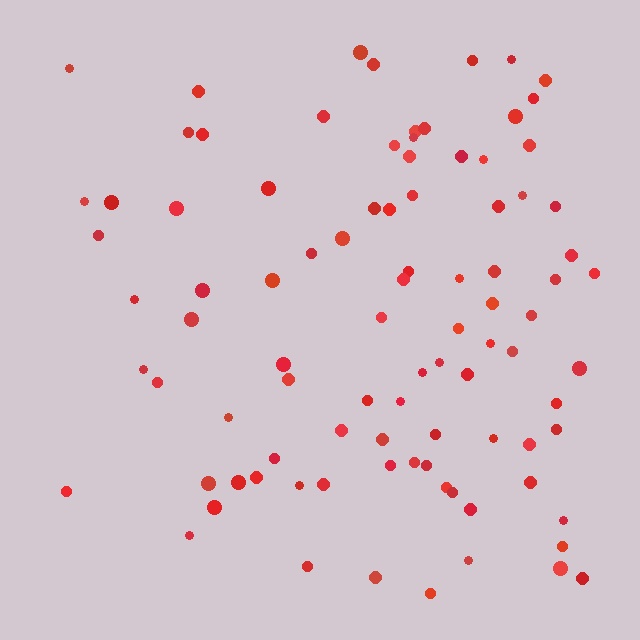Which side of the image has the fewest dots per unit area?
The left.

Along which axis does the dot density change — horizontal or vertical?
Horizontal.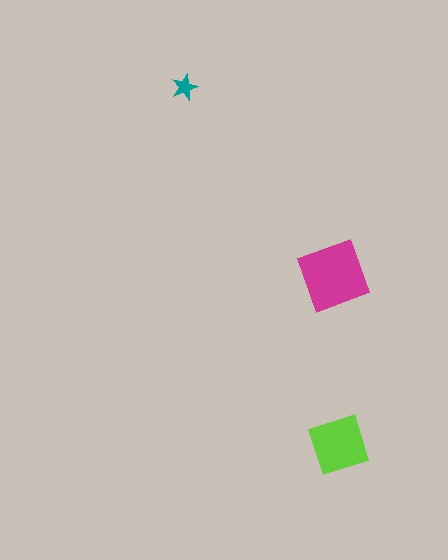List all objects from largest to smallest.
The magenta square, the lime diamond, the teal star.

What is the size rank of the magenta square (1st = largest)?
1st.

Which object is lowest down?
The lime diamond is bottommost.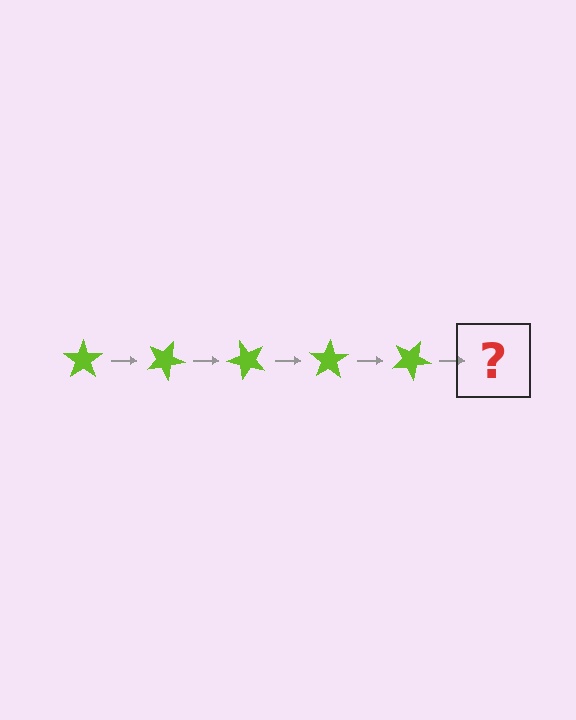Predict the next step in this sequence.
The next step is a lime star rotated 125 degrees.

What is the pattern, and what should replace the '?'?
The pattern is that the star rotates 25 degrees each step. The '?' should be a lime star rotated 125 degrees.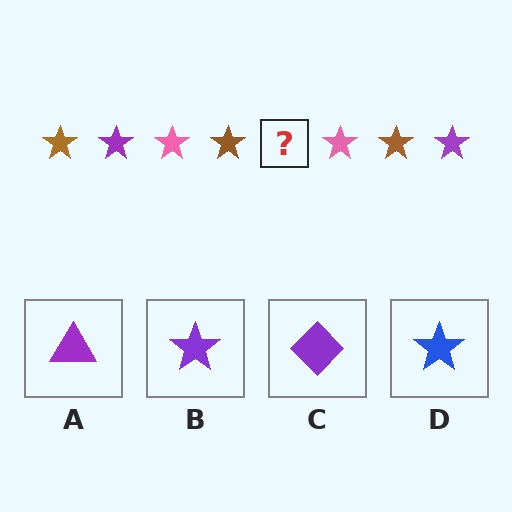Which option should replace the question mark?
Option B.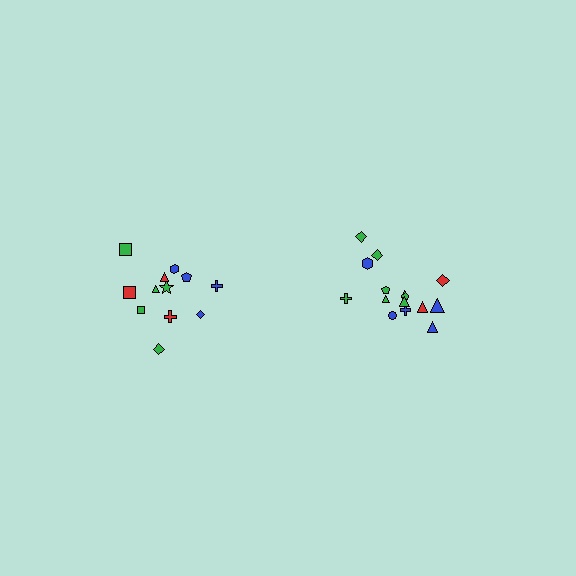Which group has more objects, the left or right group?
The right group.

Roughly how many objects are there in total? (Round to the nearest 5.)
Roughly 25 objects in total.